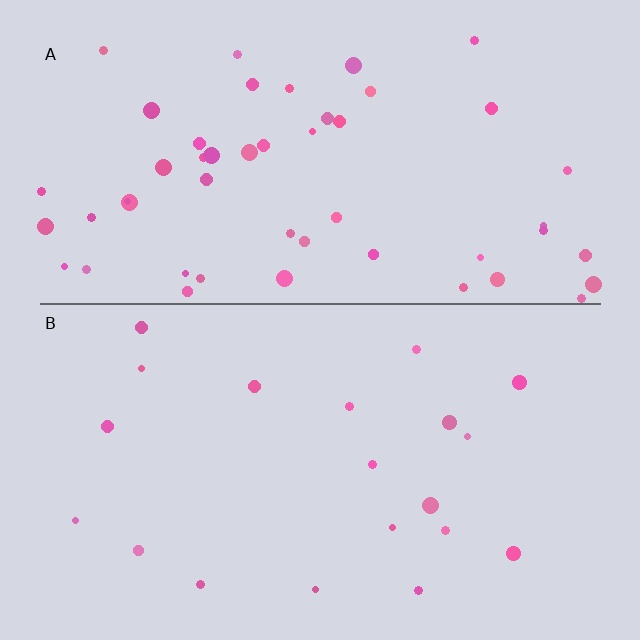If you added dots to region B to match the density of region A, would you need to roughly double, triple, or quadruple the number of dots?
Approximately triple.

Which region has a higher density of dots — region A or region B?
A (the top).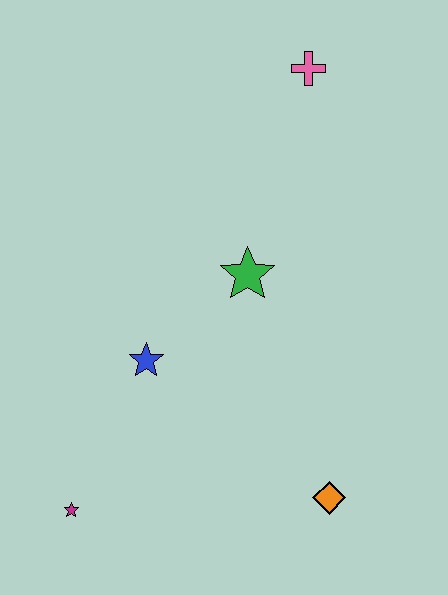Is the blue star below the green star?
Yes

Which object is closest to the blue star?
The green star is closest to the blue star.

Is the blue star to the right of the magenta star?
Yes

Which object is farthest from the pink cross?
The magenta star is farthest from the pink cross.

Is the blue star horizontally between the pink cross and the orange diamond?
No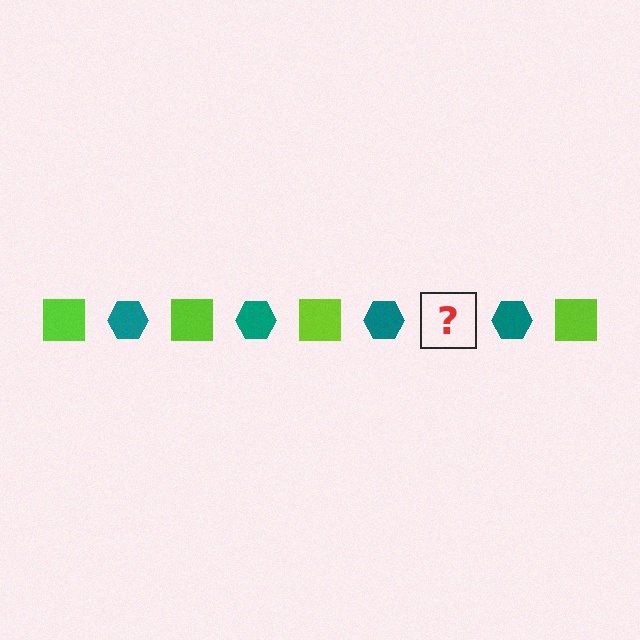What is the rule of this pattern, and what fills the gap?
The rule is that the pattern alternates between lime square and teal hexagon. The gap should be filled with a lime square.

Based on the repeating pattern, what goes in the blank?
The blank should be a lime square.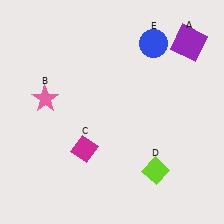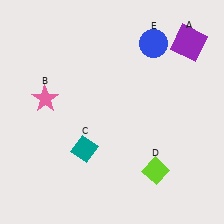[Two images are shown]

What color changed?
The diamond (C) changed from magenta in Image 1 to teal in Image 2.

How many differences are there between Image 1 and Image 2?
There is 1 difference between the two images.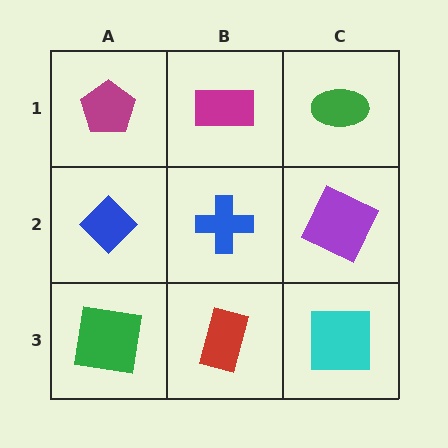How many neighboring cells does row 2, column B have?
4.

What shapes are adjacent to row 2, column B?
A magenta rectangle (row 1, column B), a red rectangle (row 3, column B), a blue diamond (row 2, column A), a purple square (row 2, column C).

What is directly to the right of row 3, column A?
A red rectangle.